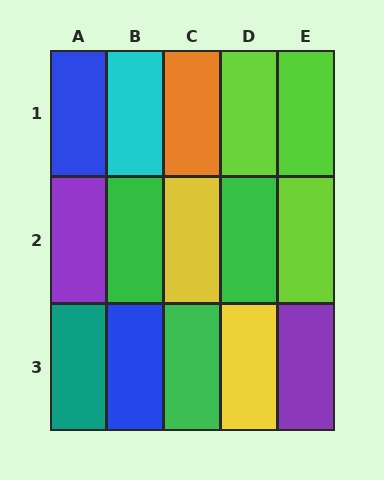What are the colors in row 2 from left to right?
Purple, green, yellow, green, lime.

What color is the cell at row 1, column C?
Orange.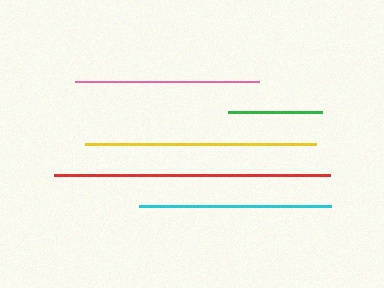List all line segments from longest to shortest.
From longest to shortest: red, yellow, cyan, pink, green.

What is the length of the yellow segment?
The yellow segment is approximately 231 pixels long.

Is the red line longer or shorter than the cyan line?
The red line is longer than the cyan line.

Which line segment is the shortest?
The green line is the shortest at approximately 94 pixels.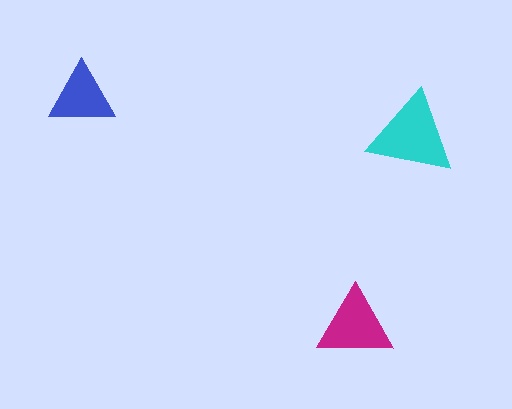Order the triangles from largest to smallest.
the cyan one, the magenta one, the blue one.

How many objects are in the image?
There are 3 objects in the image.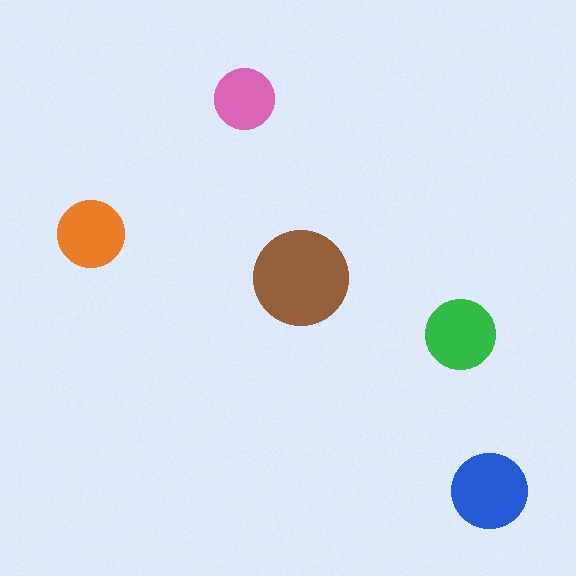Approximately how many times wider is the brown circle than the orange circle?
About 1.5 times wider.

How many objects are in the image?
There are 5 objects in the image.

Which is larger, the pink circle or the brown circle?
The brown one.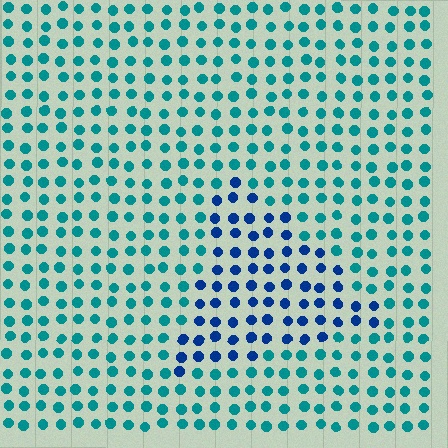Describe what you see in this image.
The image is filled with small teal elements in a uniform arrangement. A triangle-shaped region is visible where the elements are tinted to a slightly different hue, forming a subtle color boundary.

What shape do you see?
I see a triangle.